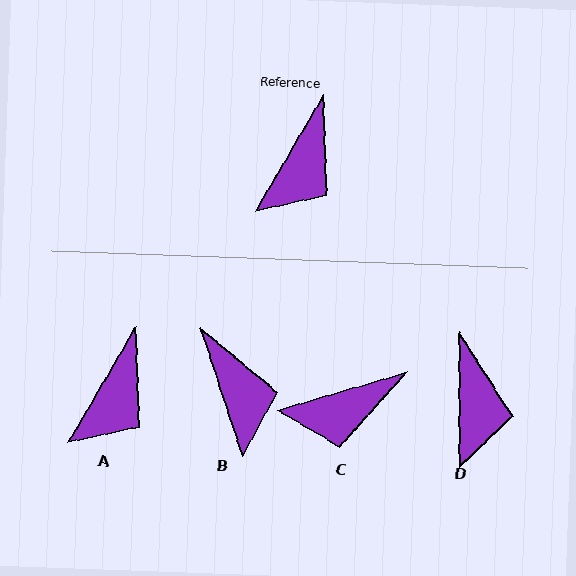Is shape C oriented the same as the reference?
No, it is off by about 44 degrees.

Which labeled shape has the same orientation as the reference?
A.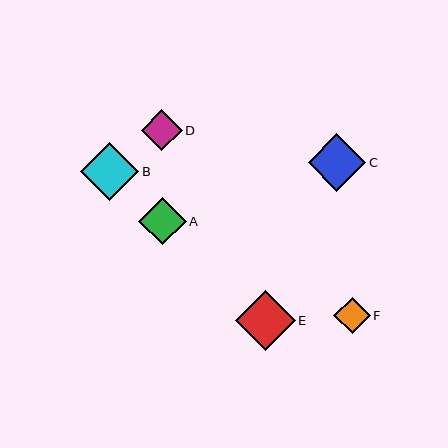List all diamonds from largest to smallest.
From largest to smallest: E, B, C, A, D, F.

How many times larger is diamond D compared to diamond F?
Diamond D is approximately 1.1 times the size of diamond F.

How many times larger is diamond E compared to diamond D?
Diamond E is approximately 1.5 times the size of diamond D.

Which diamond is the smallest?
Diamond F is the smallest with a size of approximately 36 pixels.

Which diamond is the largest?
Diamond E is the largest with a size of approximately 60 pixels.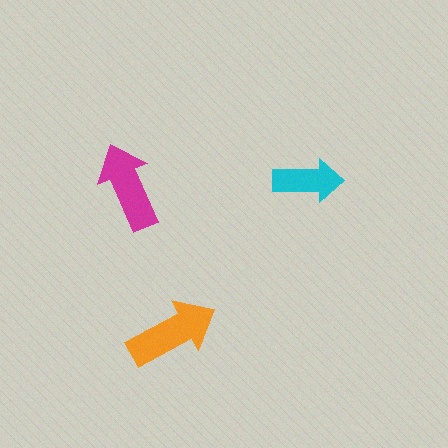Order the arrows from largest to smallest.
the orange one, the magenta one, the cyan one.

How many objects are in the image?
There are 3 objects in the image.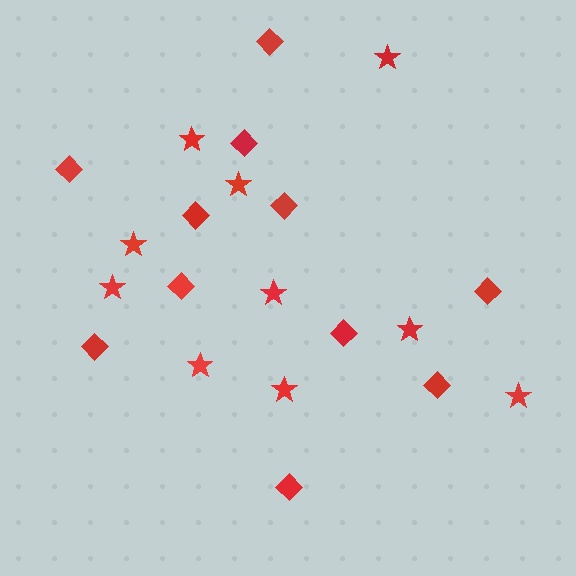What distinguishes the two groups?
There are 2 groups: one group of stars (10) and one group of diamonds (11).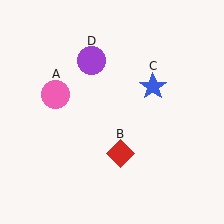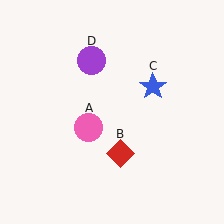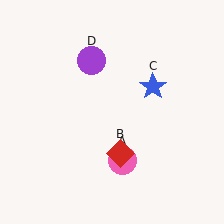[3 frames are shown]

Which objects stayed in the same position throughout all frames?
Red diamond (object B) and blue star (object C) and purple circle (object D) remained stationary.